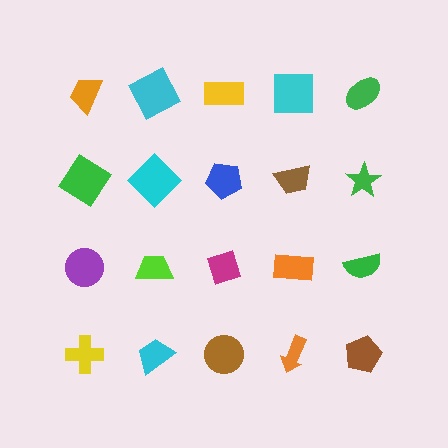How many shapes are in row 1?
5 shapes.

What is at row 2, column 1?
A green diamond.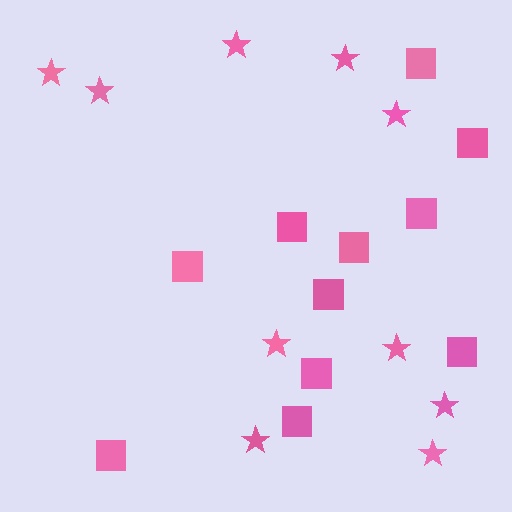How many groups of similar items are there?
There are 2 groups: one group of squares (11) and one group of stars (10).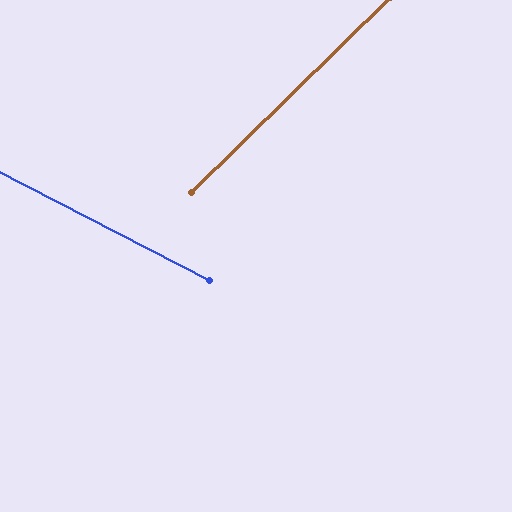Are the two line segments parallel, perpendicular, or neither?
Neither parallel nor perpendicular — they differ by about 72°.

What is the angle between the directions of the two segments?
Approximately 72 degrees.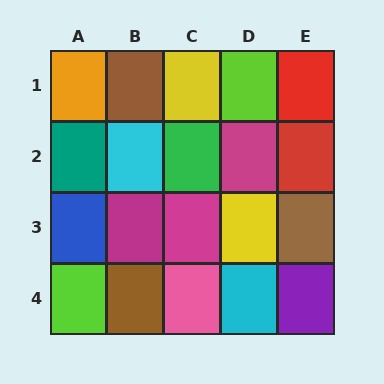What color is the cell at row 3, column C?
Magenta.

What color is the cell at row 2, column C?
Green.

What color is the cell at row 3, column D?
Yellow.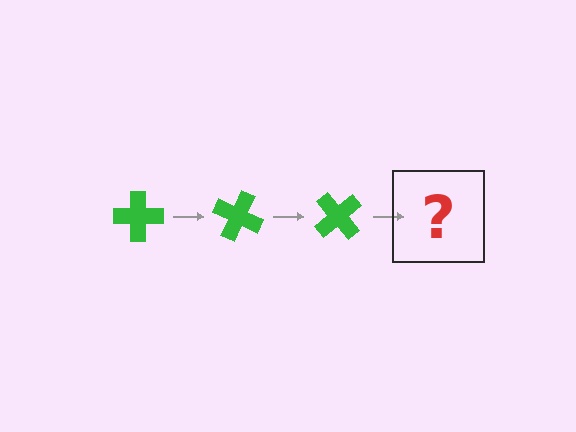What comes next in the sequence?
The next element should be a green cross rotated 75 degrees.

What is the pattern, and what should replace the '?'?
The pattern is that the cross rotates 25 degrees each step. The '?' should be a green cross rotated 75 degrees.